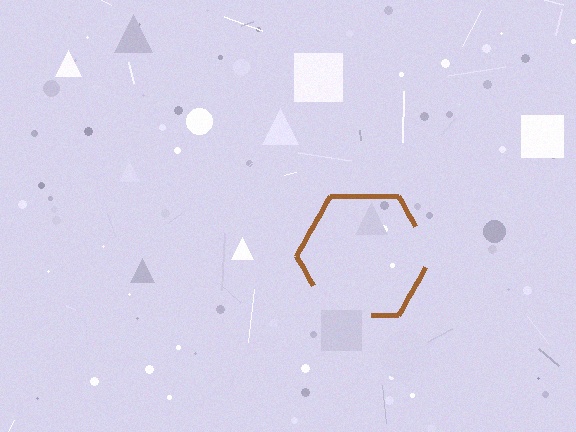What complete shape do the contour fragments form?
The contour fragments form a hexagon.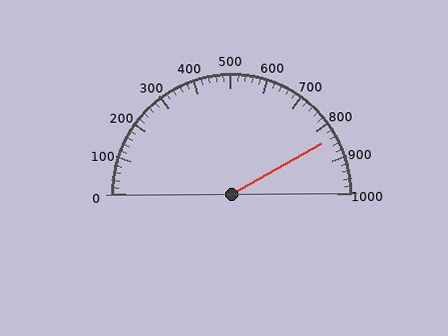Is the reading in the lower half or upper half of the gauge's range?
The reading is in the upper half of the range (0 to 1000).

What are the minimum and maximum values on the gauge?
The gauge ranges from 0 to 1000.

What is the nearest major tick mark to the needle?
The nearest major tick mark is 800.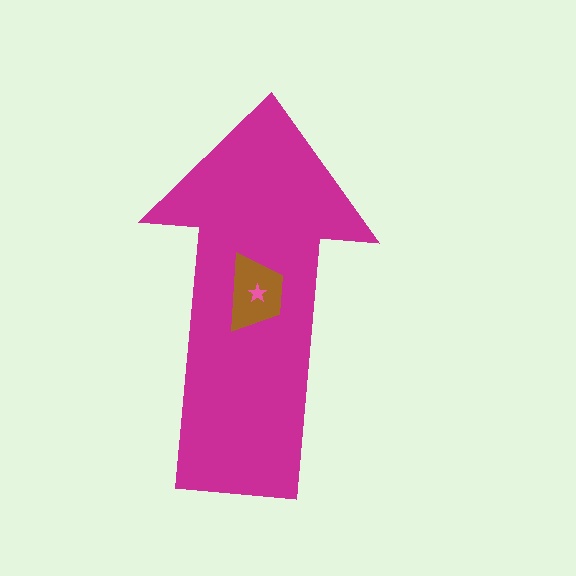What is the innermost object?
The pink star.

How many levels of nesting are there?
3.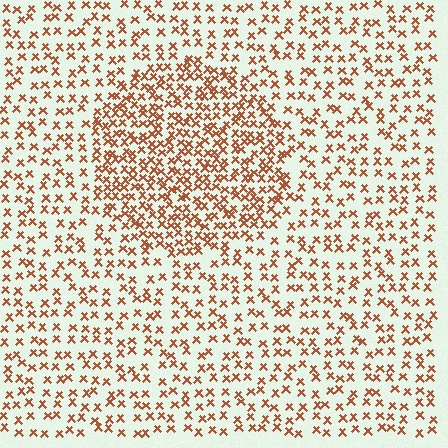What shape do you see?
I see a circle.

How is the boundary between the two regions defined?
The boundary is defined by a change in element density (approximately 2.0x ratio). All elements are the same color, size, and shape.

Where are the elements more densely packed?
The elements are more densely packed inside the circle boundary.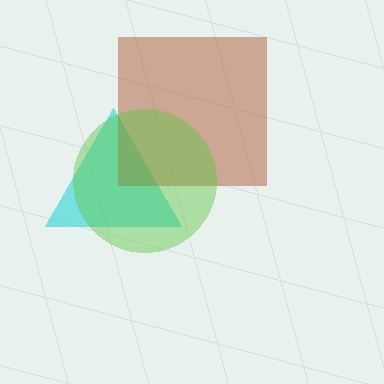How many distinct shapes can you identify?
There are 3 distinct shapes: a cyan triangle, a brown square, a lime circle.